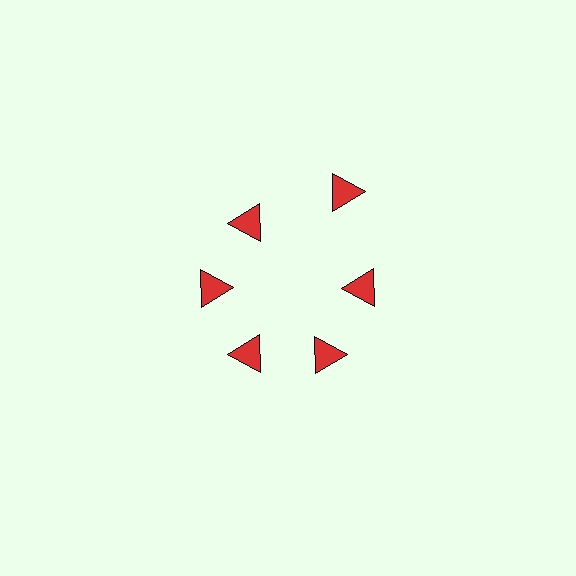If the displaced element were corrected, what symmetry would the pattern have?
It would have 6-fold rotational symmetry — the pattern would map onto itself every 60 degrees.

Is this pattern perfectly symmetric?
No. The 6 red triangles are arranged in a ring, but one element near the 1 o'clock position is pushed outward from the center, breaking the 6-fold rotational symmetry.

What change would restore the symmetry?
The symmetry would be restored by moving it inward, back onto the ring so that all 6 triangles sit at equal angles and equal distance from the center.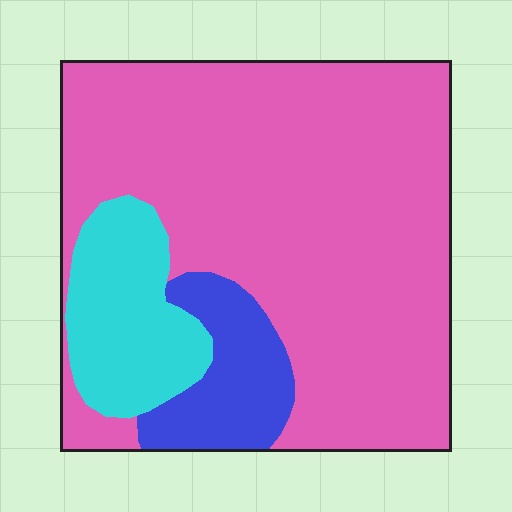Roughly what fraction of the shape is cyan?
Cyan covers around 15% of the shape.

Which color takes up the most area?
Pink, at roughly 75%.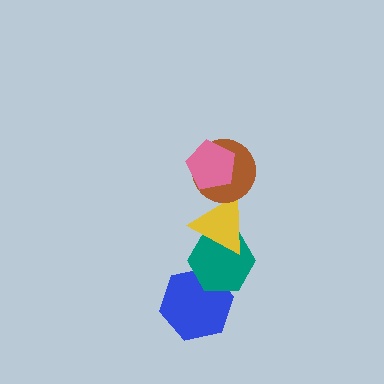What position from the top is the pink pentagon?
The pink pentagon is 1st from the top.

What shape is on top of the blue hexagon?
The teal hexagon is on top of the blue hexagon.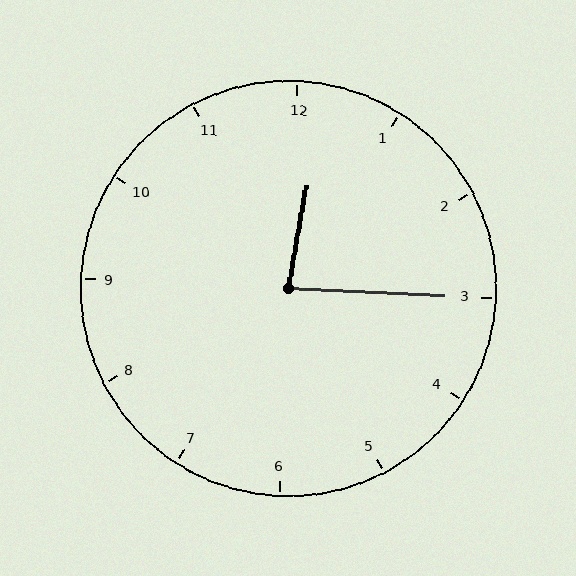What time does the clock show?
12:15.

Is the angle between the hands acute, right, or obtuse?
It is acute.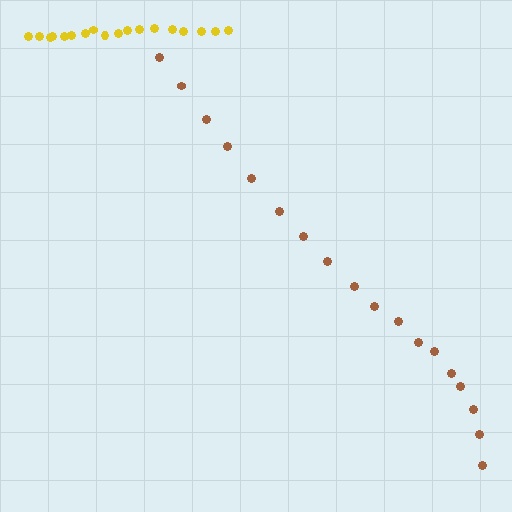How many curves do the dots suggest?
There are 2 distinct paths.